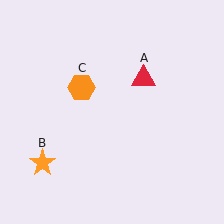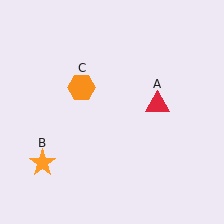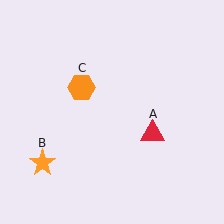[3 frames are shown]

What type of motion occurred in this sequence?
The red triangle (object A) rotated clockwise around the center of the scene.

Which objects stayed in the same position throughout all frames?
Orange star (object B) and orange hexagon (object C) remained stationary.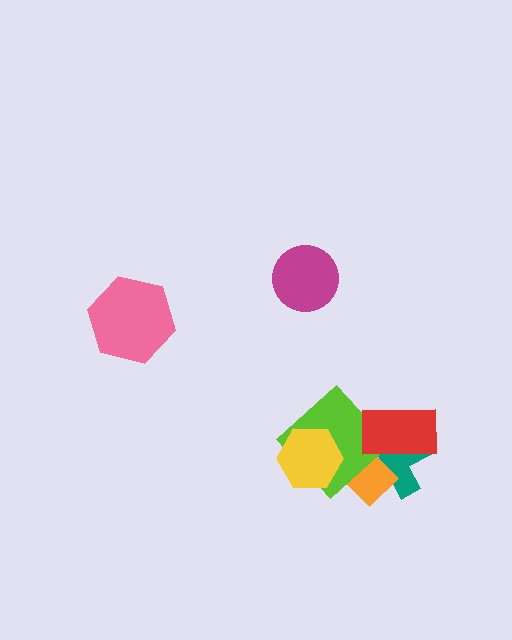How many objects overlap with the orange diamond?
3 objects overlap with the orange diamond.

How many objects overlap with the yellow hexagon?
1 object overlaps with the yellow hexagon.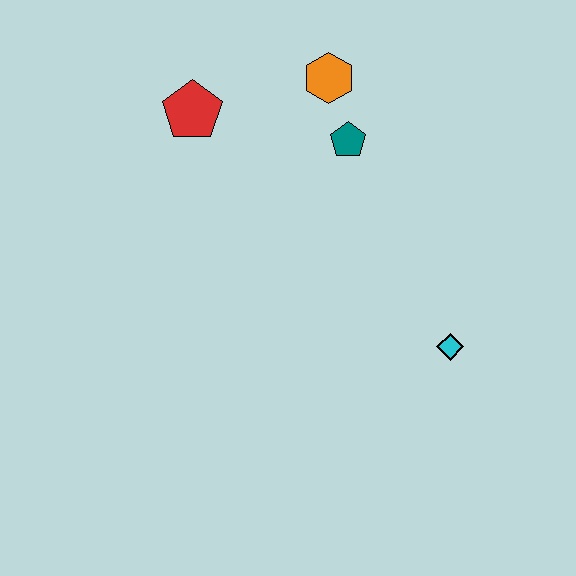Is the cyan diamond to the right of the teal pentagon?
Yes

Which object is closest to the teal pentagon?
The orange hexagon is closest to the teal pentagon.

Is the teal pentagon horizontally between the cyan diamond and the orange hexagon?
Yes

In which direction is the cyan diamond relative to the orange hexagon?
The cyan diamond is below the orange hexagon.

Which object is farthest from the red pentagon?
The cyan diamond is farthest from the red pentagon.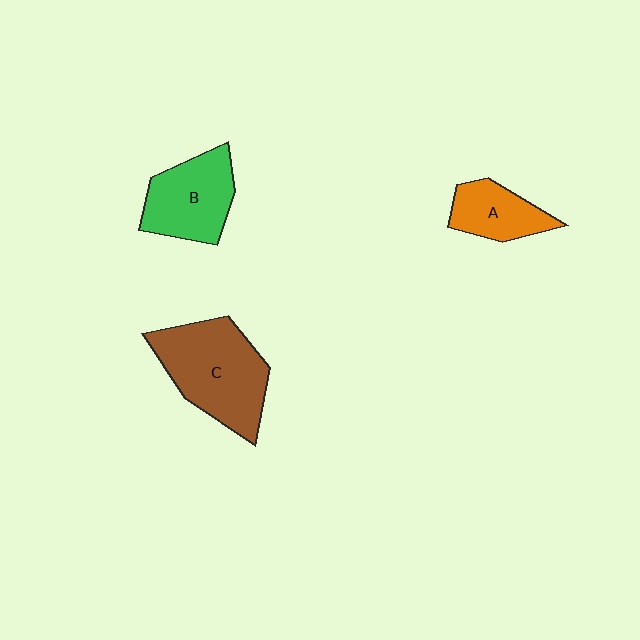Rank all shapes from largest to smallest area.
From largest to smallest: C (brown), B (green), A (orange).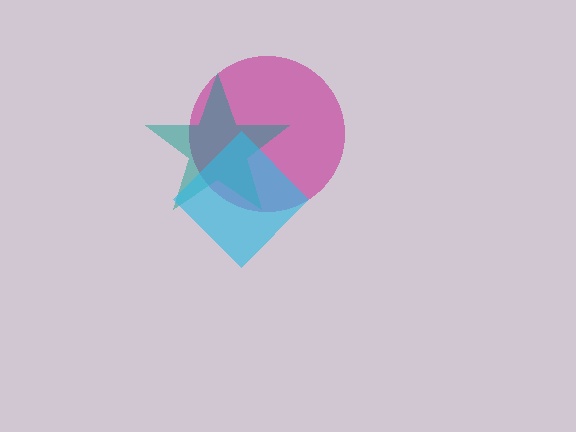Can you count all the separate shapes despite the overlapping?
Yes, there are 3 separate shapes.